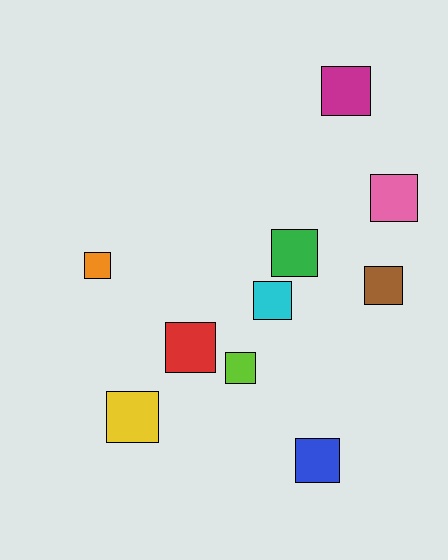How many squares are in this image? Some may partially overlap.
There are 10 squares.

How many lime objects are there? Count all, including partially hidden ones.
There is 1 lime object.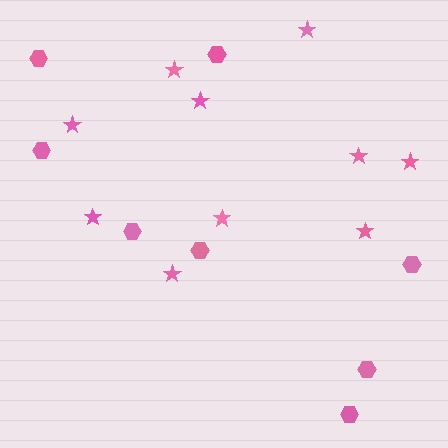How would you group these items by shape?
There are 2 groups: one group of stars (10) and one group of hexagons (8).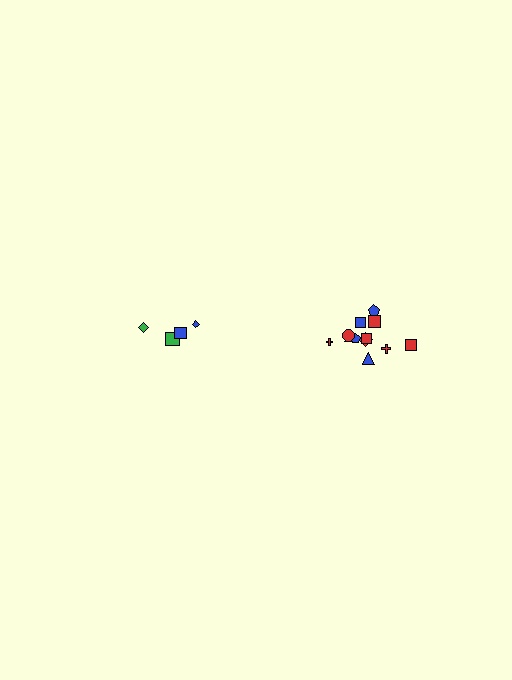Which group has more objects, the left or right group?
The right group.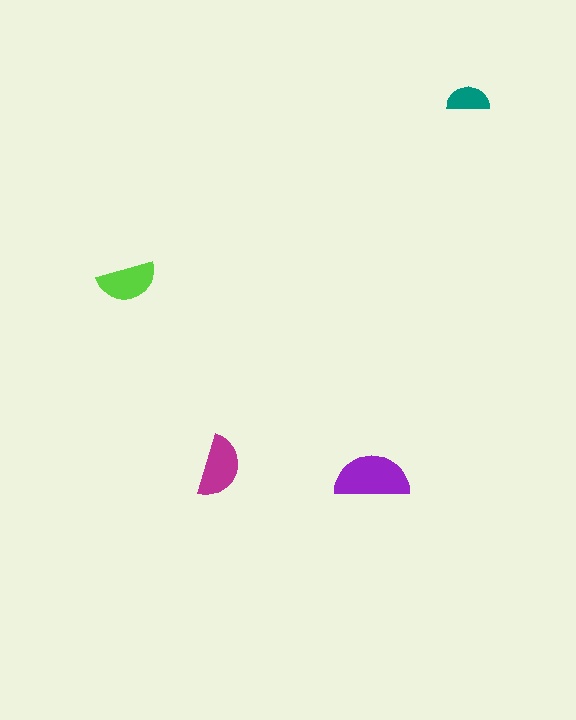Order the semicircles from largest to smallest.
the purple one, the magenta one, the lime one, the teal one.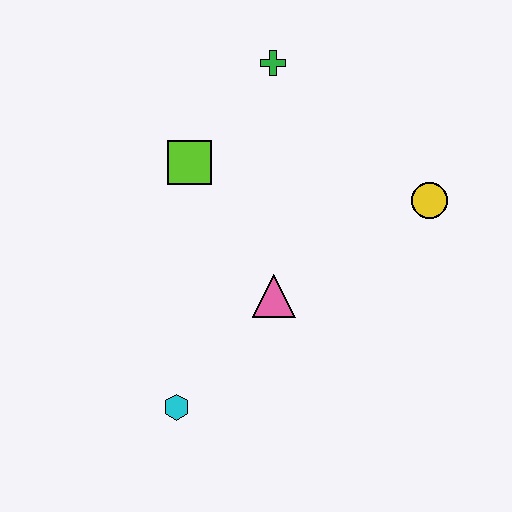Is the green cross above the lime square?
Yes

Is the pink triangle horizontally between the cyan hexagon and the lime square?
No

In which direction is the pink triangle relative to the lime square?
The pink triangle is below the lime square.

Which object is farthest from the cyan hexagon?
The green cross is farthest from the cyan hexagon.